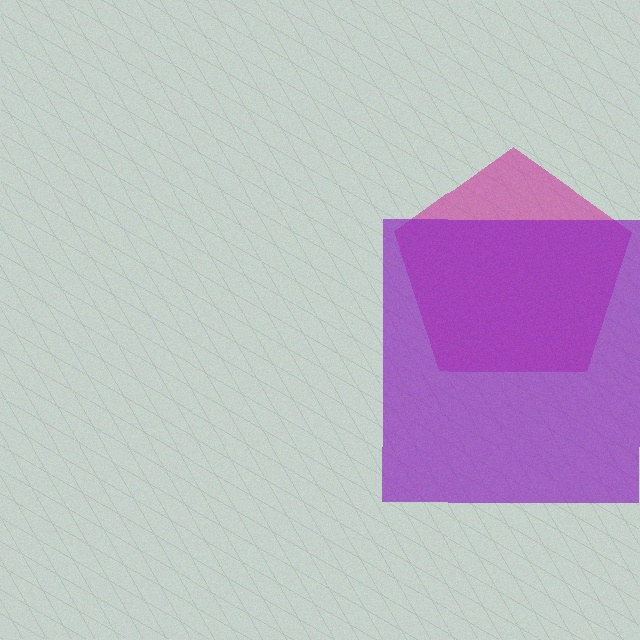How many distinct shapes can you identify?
There are 2 distinct shapes: a magenta pentagon, a purple square.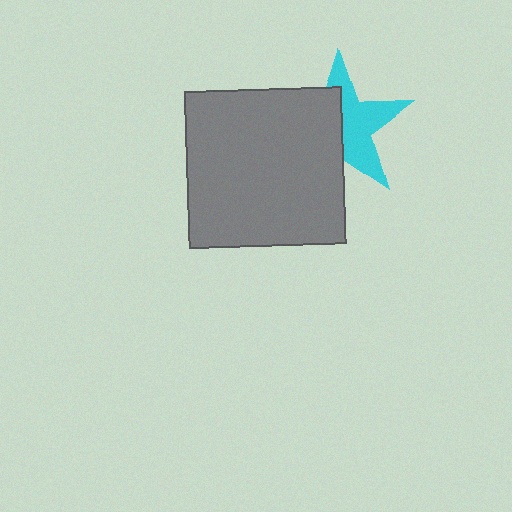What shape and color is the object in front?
The object in front is a gray square.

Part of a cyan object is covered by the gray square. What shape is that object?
It is a star.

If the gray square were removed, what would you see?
You would see the complete cyan star.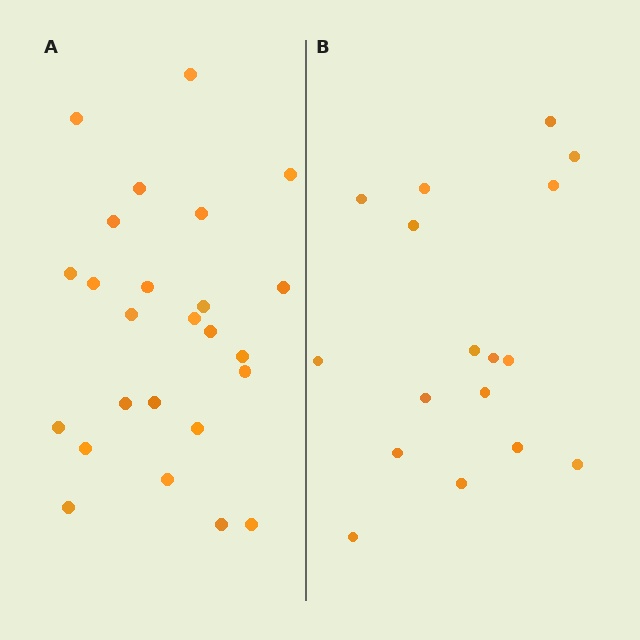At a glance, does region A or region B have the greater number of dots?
Region A (the left region) has more dots.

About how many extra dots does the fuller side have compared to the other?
Region A has roughly 8 or so more dots than region B.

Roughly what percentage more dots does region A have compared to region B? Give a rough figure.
About 45% more.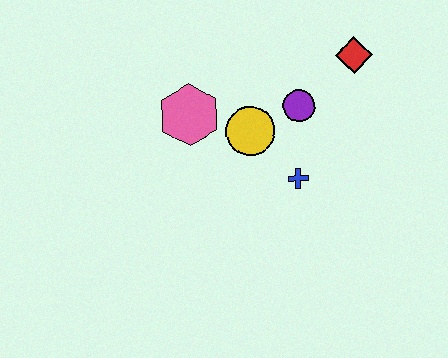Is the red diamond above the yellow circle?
Yes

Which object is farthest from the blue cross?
The red diamond is farthest from the blue cross.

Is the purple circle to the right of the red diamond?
No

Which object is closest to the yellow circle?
The purple circle is closest to the yellow circle.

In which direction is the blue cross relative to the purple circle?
The blue cross is below the purple circle.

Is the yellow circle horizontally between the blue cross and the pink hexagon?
Yes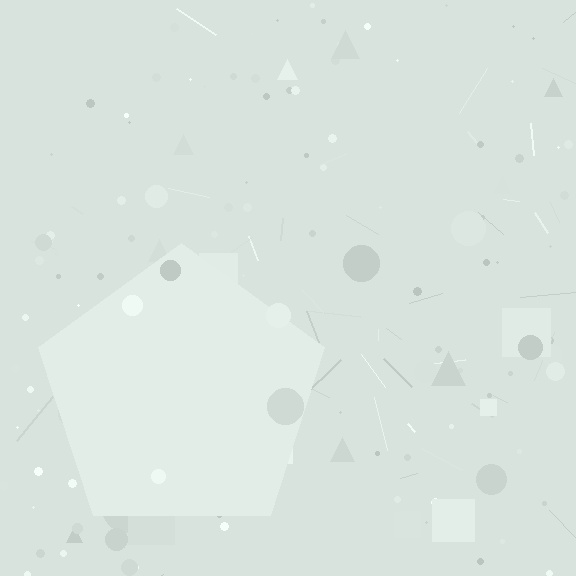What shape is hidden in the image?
A pentagon is hidden in the image.